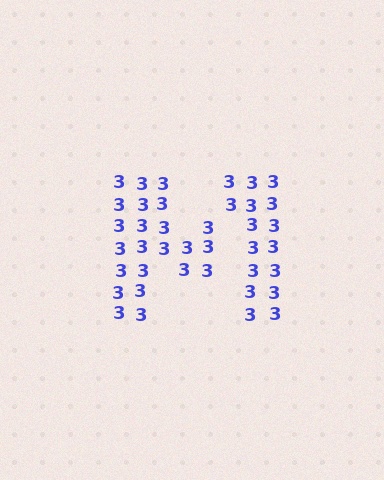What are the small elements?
The small elements are digit 3's.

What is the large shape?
The large shape is the letter M.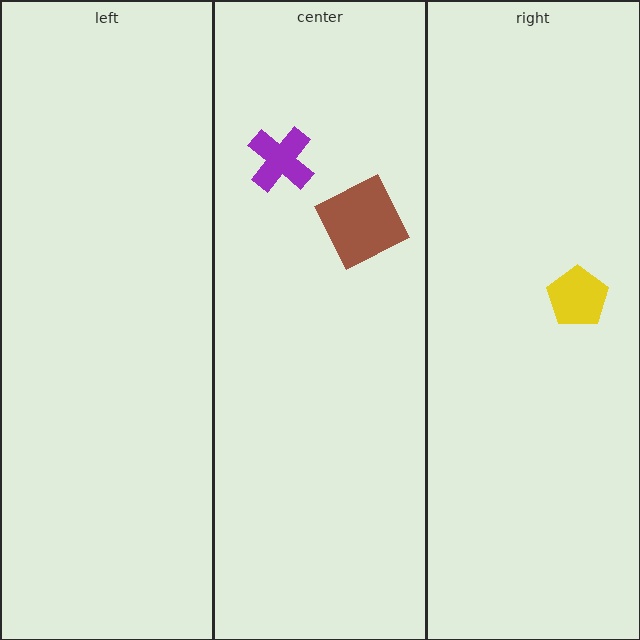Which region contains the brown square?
The center region.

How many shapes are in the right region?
1.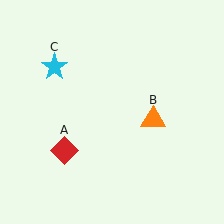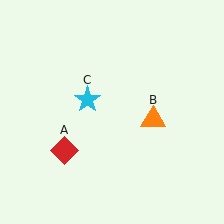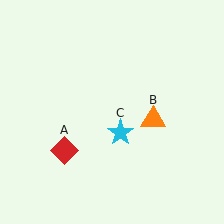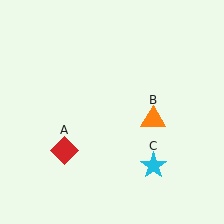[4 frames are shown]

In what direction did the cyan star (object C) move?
The cyan star (object C) moved down and to the right.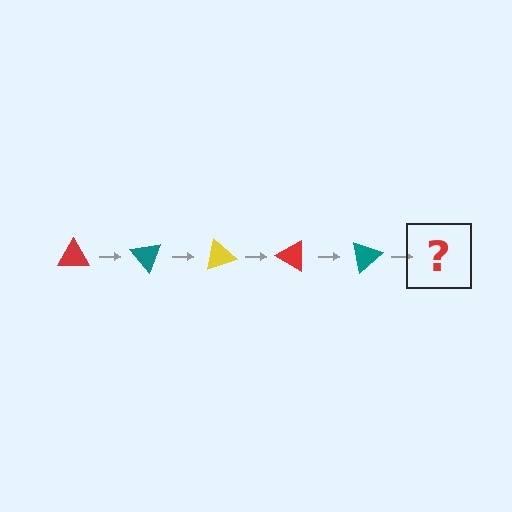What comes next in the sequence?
The next element should be a yellow triangle, rotated 250 degrees from the start.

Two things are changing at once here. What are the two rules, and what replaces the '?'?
The two rules are that it rotates 50 degrees each step and the color cycles through red, teal, and yellow. The '?' should be a yellow triangle, rotated 250 degrees from the start.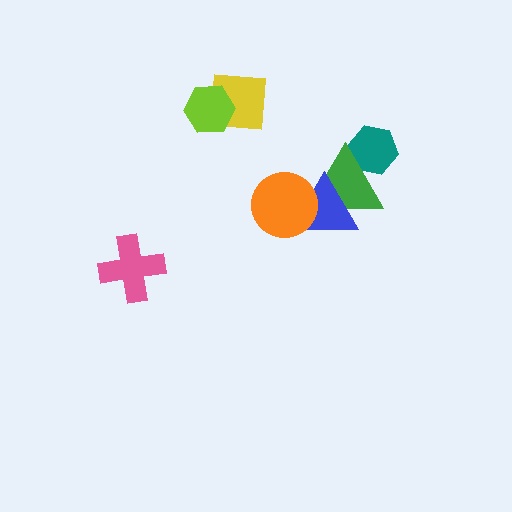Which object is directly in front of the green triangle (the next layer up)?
The blue triangle is directly in front of the green triangle.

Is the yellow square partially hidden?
Yes, it is partially covered by another shape.